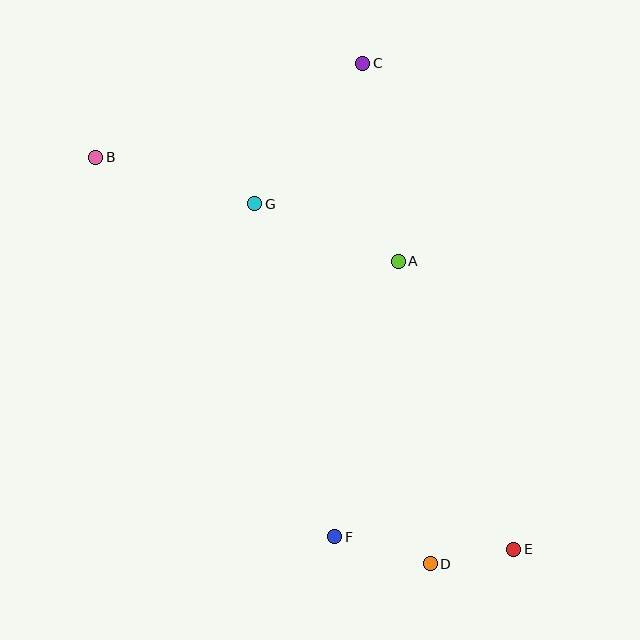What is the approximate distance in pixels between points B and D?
The distance between B and D is approximately 527 pixels.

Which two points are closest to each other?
Points D and E are closest to each other.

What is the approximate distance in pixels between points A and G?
The distance between A and G is approximately 154 pixels.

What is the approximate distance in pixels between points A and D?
The distance between A and D is approximately 304 pixels.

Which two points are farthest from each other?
Points B and E are farthest from each other.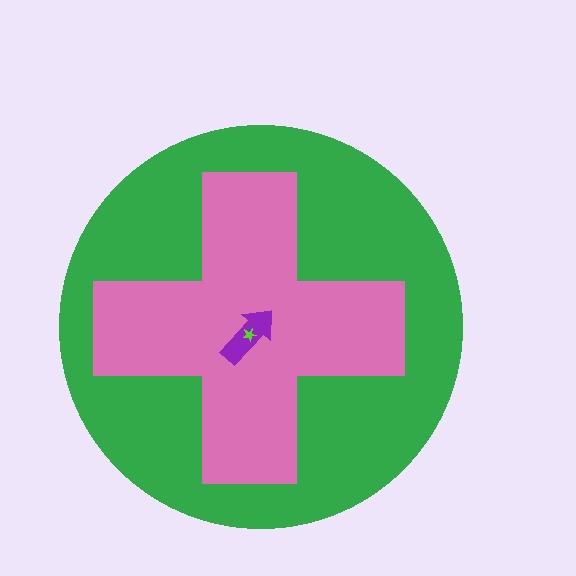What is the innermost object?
The lime star.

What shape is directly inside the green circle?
The pink cross.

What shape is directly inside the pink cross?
The purple arrow.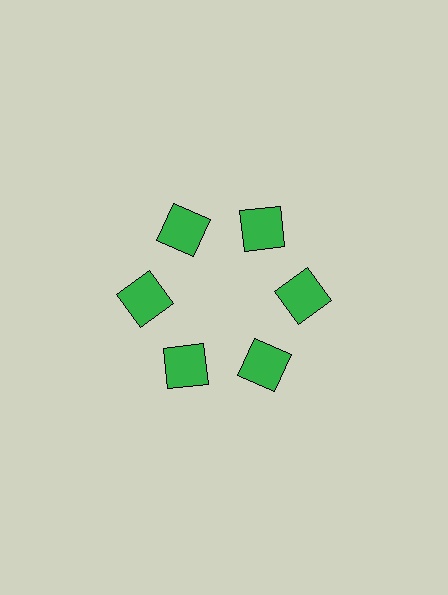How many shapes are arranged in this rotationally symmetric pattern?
There are 6 shapes, arranged in 6 groups of 1.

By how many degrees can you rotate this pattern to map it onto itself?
The pattern maps onto itself every 60 degrees of rotation.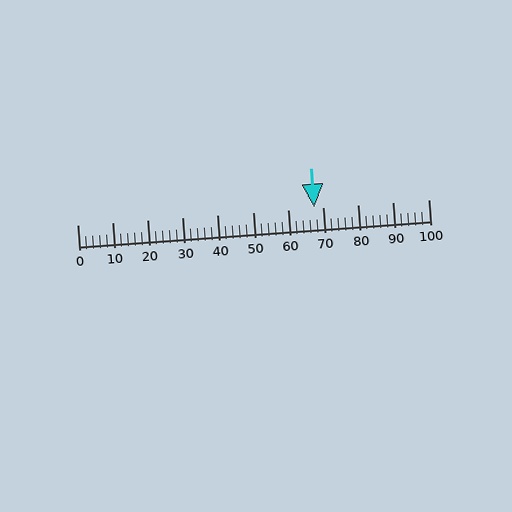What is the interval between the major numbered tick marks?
The major tick marks are spaced 10 units apart.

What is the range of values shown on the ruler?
The ruler shows values from 0 to 100.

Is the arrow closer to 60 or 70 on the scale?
The arrow is closer to 70.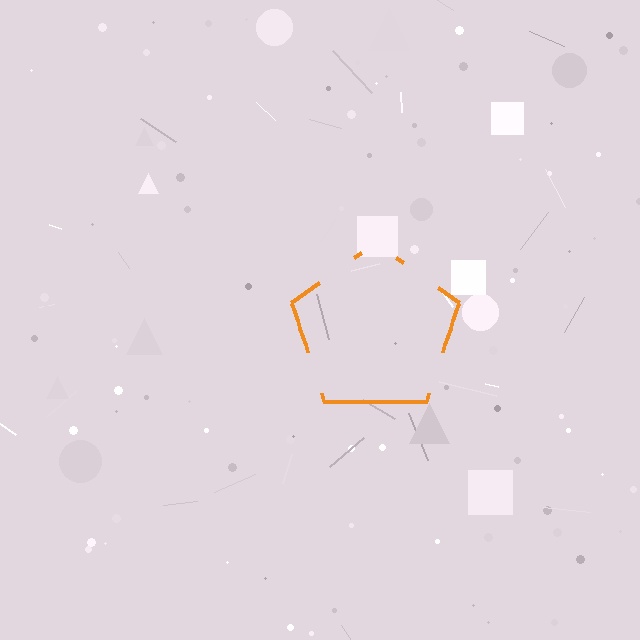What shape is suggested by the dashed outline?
The dashed outline suggests a pentagon.